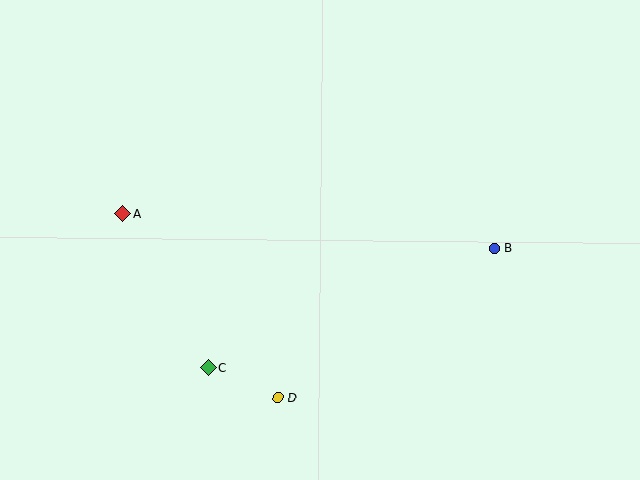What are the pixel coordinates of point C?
Point C is at (208, 368).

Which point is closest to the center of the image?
Point D at (278, 397) is closest to the center.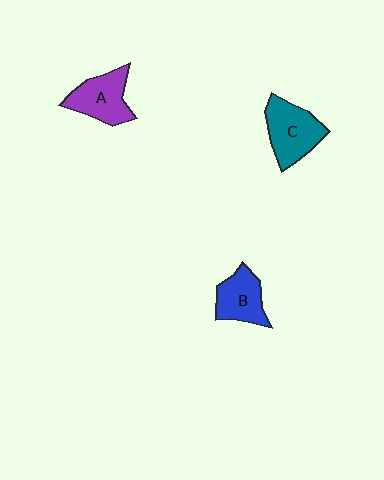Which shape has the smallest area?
Shape B (blue).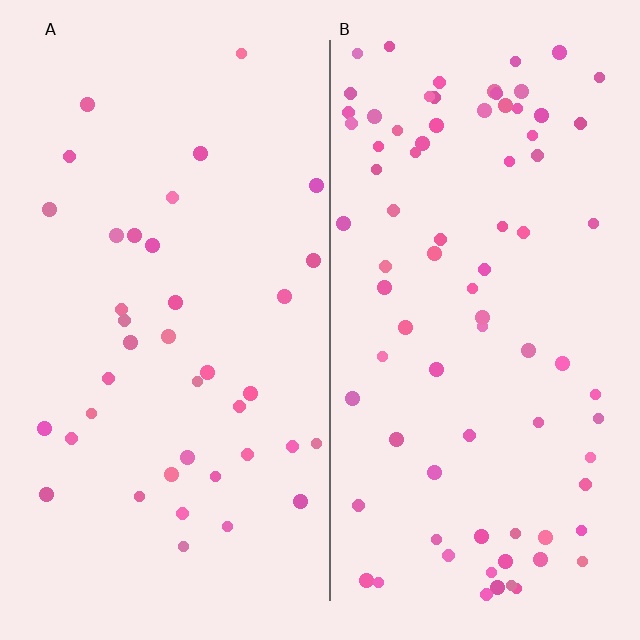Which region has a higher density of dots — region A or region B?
B (the right).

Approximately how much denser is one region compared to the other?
Approximately 2.1× — region B over region A.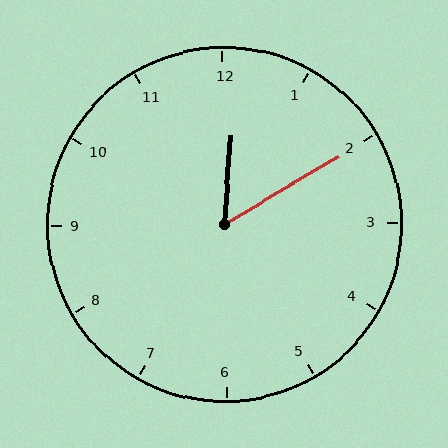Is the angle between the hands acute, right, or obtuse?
It is acute.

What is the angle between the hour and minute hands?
Approximately 55 degrees.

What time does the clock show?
12:10.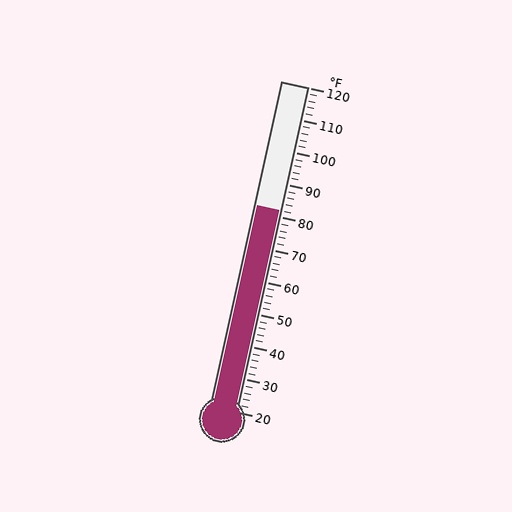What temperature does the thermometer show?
The thermometer shows approximately 82°F.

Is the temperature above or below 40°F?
The temperature is above 40°F.